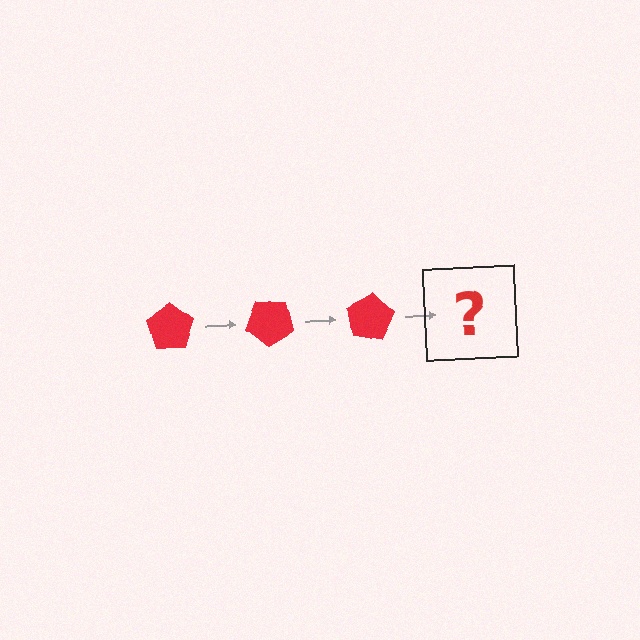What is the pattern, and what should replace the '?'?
The pattern is that the pentagon rotates 40 degrees each step. The '?' should be a red pentagon rotated 120 degrees.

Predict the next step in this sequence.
The next step is a red pentagon rotated 120 degrees.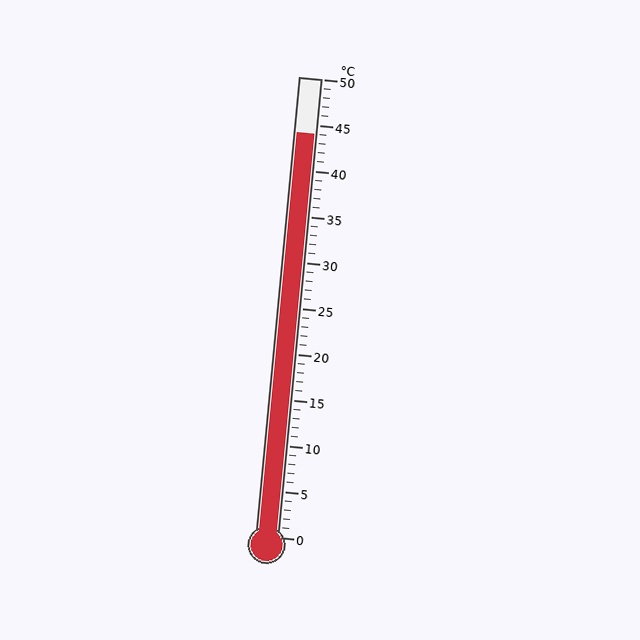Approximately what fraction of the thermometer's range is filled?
The thermometer is filled to approximately 90% of its range.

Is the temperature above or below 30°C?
The temperature is above 30°C.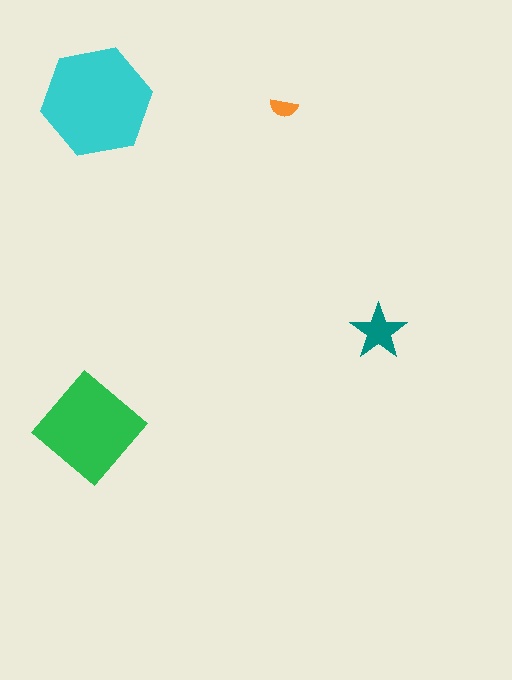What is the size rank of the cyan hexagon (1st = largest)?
1st.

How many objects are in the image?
There are 4 objects in the image.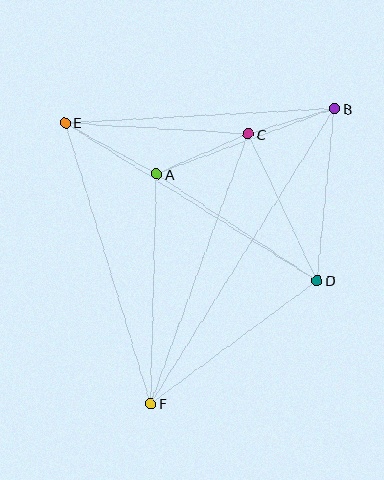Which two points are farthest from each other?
Points B and F are farthest from each other.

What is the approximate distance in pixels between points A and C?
The distance between A and C is approximately 100 pixels.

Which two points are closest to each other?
Points B and C are closest to each other.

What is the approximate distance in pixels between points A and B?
The distance between A and B is approximately 189 pixels.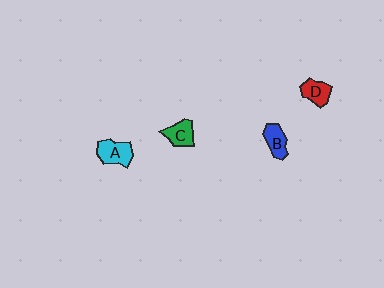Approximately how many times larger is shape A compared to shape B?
Approximately 1.3 times.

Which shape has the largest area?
Shape A (cyan).